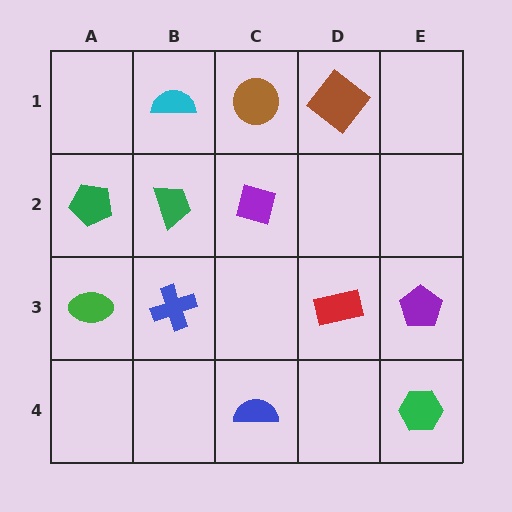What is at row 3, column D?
A red rectangle.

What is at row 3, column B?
A blue cross.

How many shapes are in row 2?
3 shapes.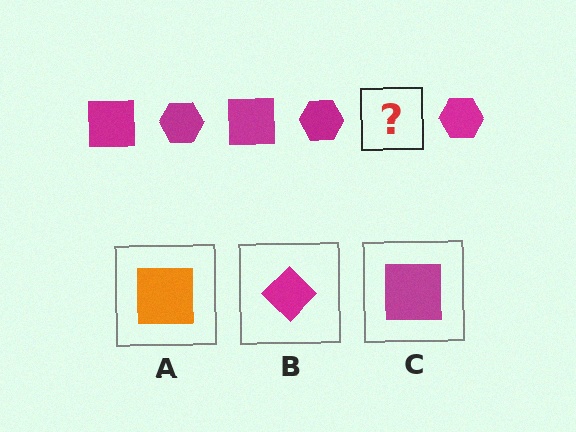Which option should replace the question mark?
Option C.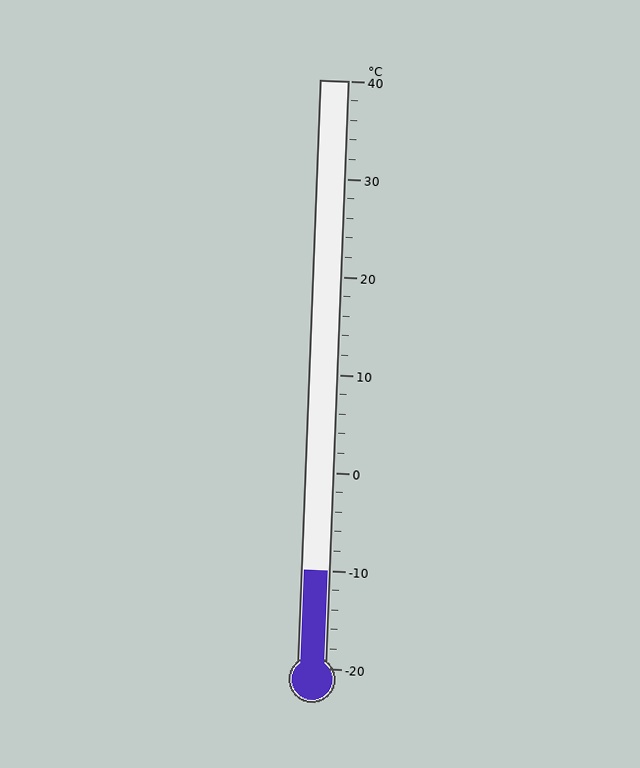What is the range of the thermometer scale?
The thermometer scale ranges from -20°C to 40°C.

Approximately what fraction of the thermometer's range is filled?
The thermometer is filled to approximately 15% of its range.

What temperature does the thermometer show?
The thermometer shows approximately -10°C.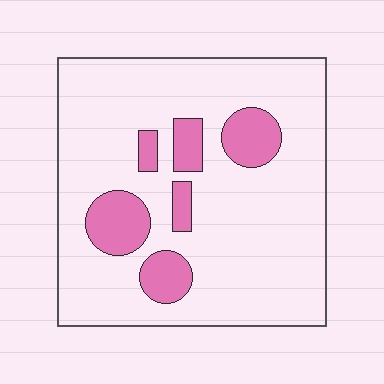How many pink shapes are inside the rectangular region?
6.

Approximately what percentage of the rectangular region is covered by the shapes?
Approximately 15%.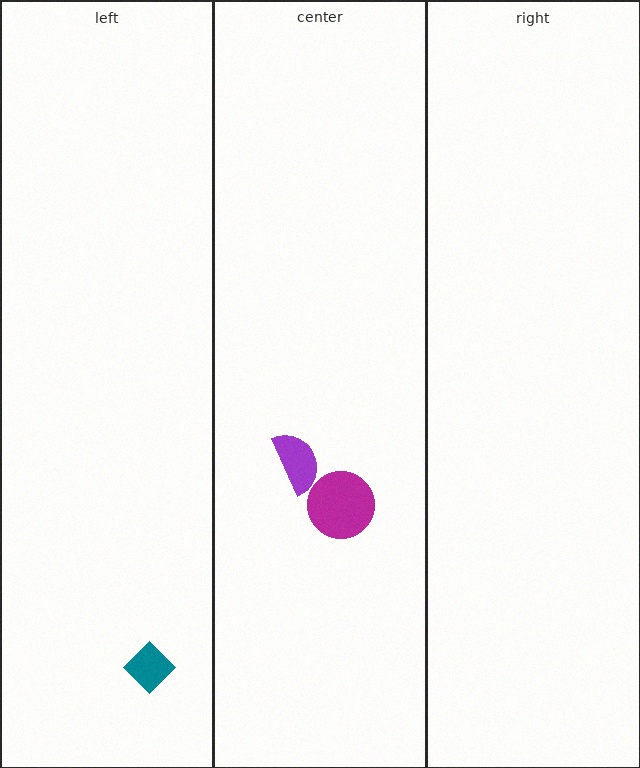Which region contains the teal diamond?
The left region.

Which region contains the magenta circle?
The center region.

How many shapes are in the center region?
2.